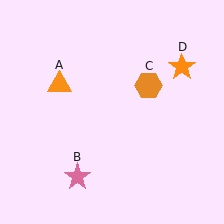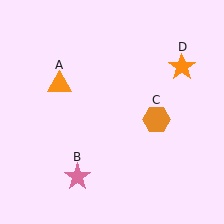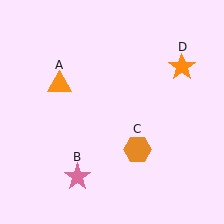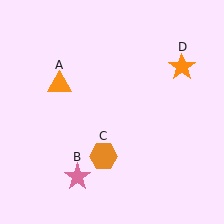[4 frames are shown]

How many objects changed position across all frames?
1 object changed position: orange hexagon (object C).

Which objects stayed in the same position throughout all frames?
Orange triangle (object A) and pink star (object B) and orange star (object D) remained stationary.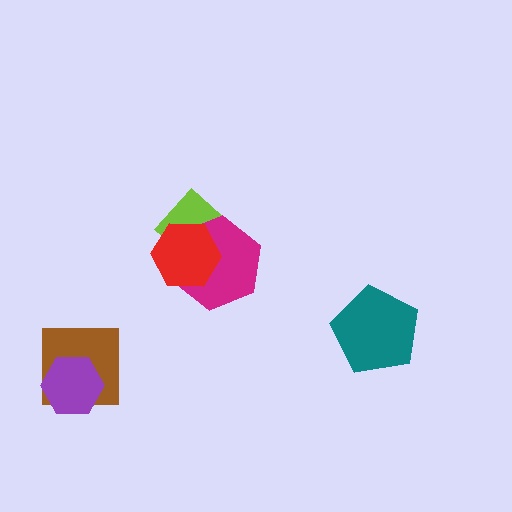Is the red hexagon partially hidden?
No, no other shape covers it.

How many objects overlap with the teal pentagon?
0 objects overlap with the teal pentagon.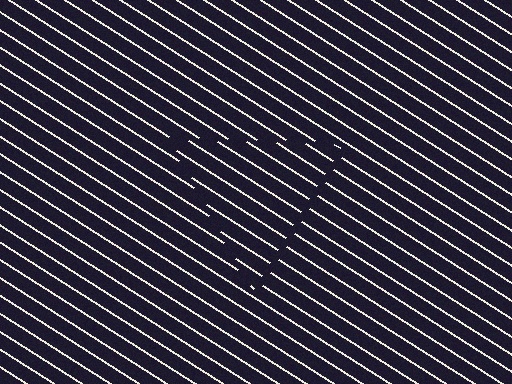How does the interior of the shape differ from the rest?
The interior of the shape contains the same grating, shifted by half a period — the contour is defined by the phase discontinuity where line-ends from the inner and outer gratings abut.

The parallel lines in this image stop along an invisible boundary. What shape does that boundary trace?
An illusory triangle. The interior of the shape contains the same grating, shifted by half a period — the contour is defined by the phase discontinuity where line-ends from the inner and outer gratings abut.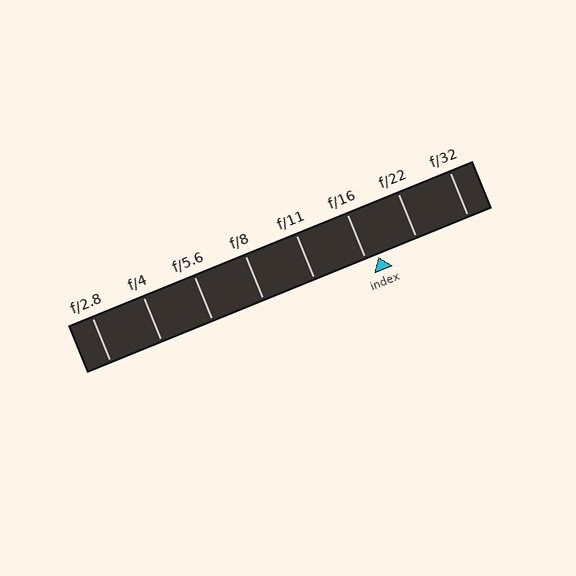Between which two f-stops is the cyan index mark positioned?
The index mark is between f/16 and f/22.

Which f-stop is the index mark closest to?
The index mark is closest to f/16.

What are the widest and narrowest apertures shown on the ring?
The widest aperture shown is f/2.8 and the narrowest is f/32.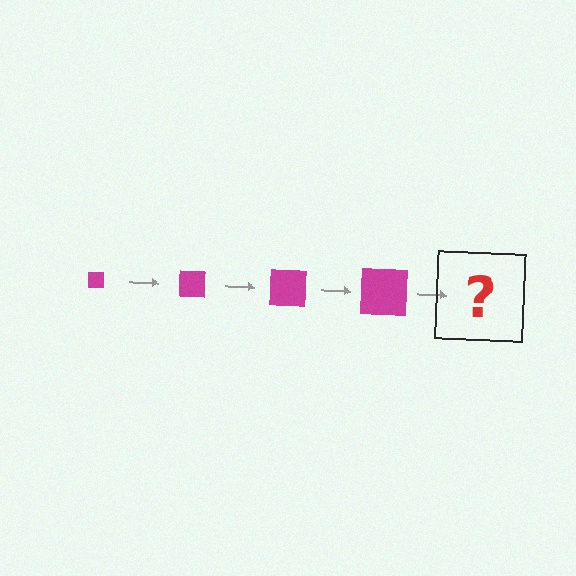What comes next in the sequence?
The next element should be a magenta square, larger than the previous one.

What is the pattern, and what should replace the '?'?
The pattern is that the square gets progressively larger each step. The '?' should be a magenta square, larger than the previous one.